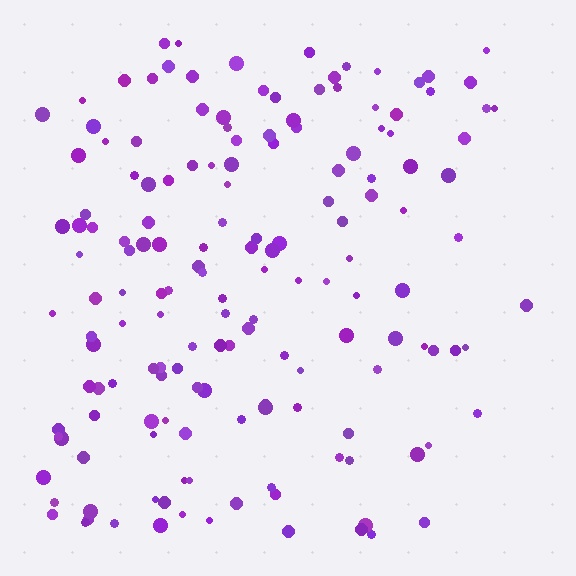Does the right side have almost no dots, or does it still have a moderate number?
Still a moderate number, just noticeably fewer than the left.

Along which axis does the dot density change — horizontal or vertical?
Horizontal.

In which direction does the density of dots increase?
From right to left, with the left side densest.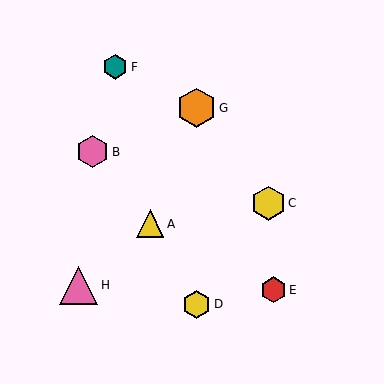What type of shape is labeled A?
Shape A is a yellow triangle.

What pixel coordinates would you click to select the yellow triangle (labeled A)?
Click at (150, 224) to select the yellow triangle A.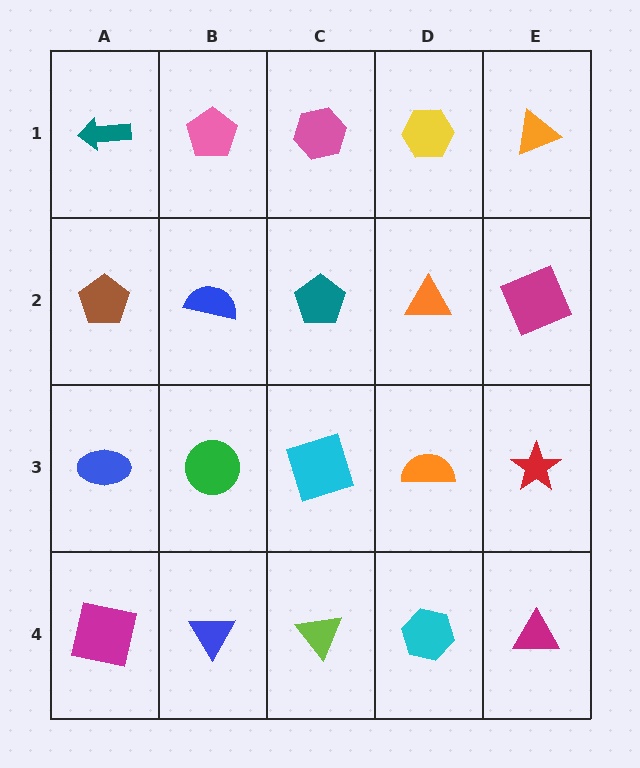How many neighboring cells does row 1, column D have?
3.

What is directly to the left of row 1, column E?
A yellow hexagon.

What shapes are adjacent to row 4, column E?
A red star (row 3, column E), a cyan hexagon (row 4, column D).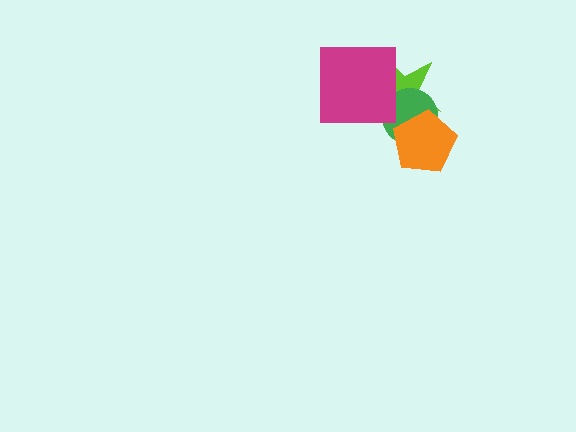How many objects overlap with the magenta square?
1 object overlaps with the magenta square.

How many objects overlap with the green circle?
2 objects overlap with the green circle.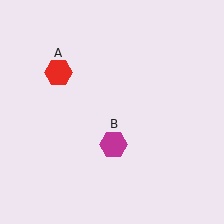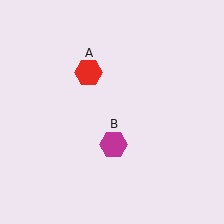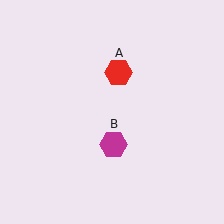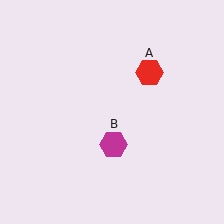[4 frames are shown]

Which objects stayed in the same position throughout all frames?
Magenta hexagon (object B) remained stationary.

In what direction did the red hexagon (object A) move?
The red hexagon (object A) moved right.